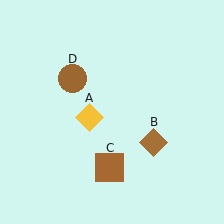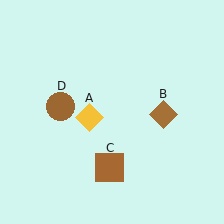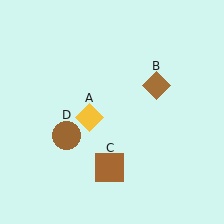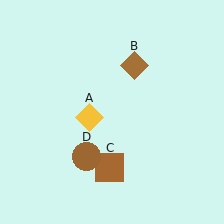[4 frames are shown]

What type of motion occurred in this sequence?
The brown diamond (object B), brown circle (object D) rotated counterclockwise around the center of the scene.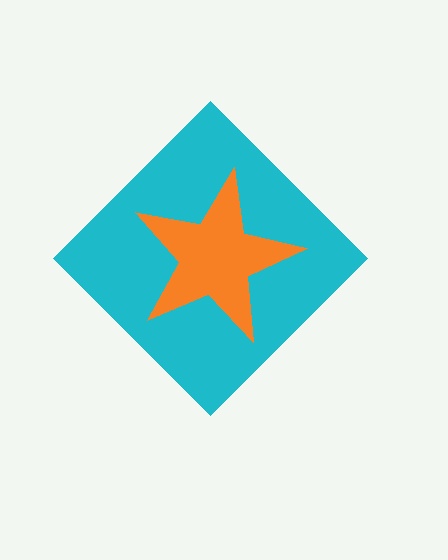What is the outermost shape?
The cyan diamond.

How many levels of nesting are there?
2.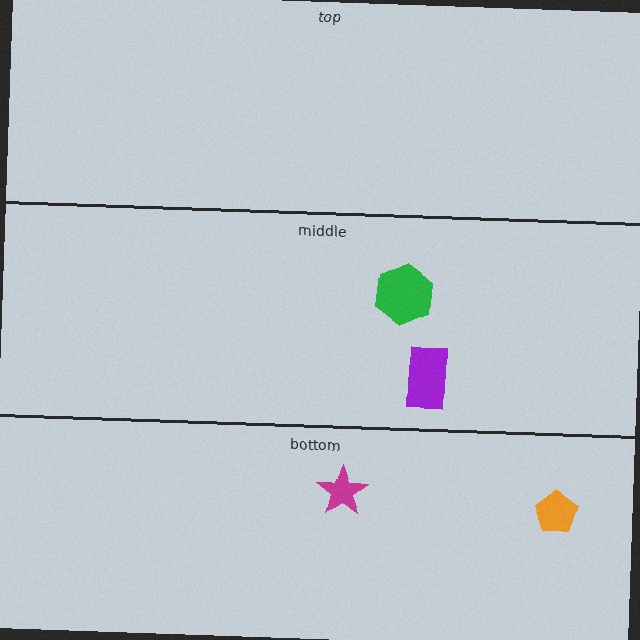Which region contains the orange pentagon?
The bottom region.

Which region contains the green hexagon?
The middle region.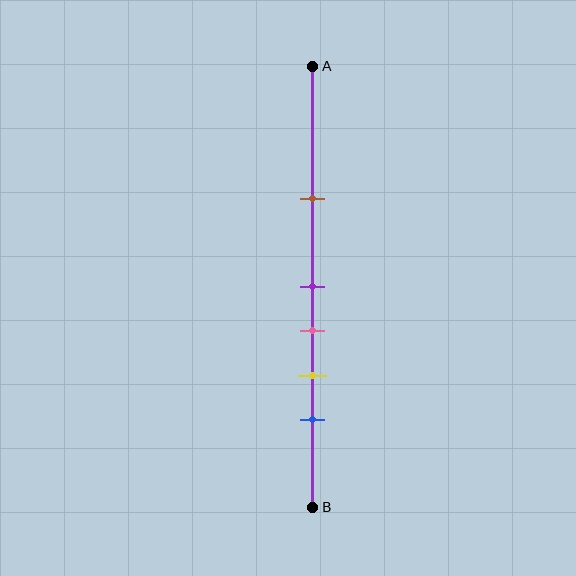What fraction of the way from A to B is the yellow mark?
The yellow mark is approximately 70% (0.7) of the way from A to B.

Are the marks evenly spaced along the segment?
No, the marks are not evenly spaced.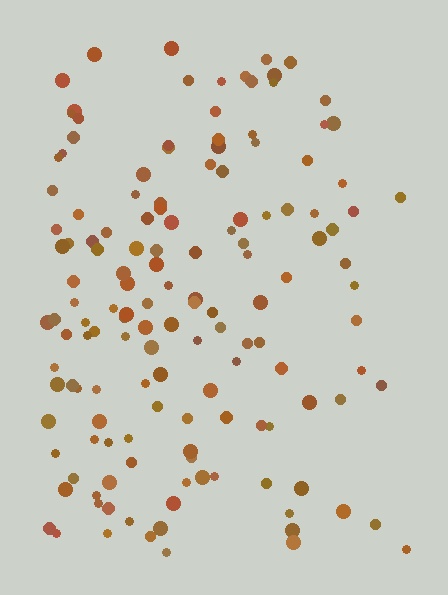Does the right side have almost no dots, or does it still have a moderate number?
Still a moderate number, just noticeably fewer than the left.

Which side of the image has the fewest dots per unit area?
The right.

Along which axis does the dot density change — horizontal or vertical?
Horizontal.